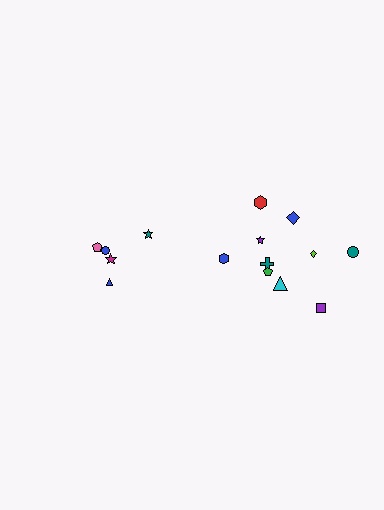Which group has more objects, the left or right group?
The right group.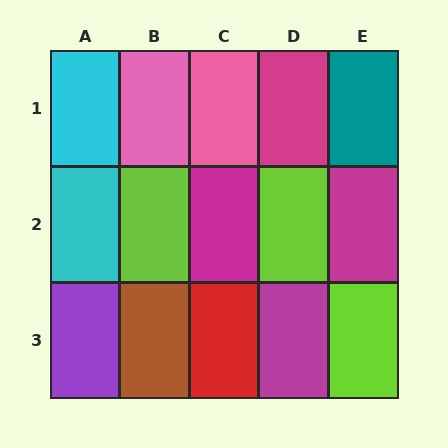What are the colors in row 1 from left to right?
Cyan, pink, pink, magenta, teal.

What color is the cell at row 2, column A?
Cyan.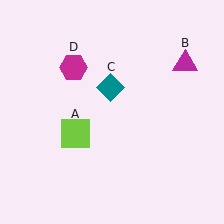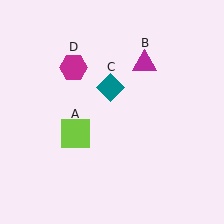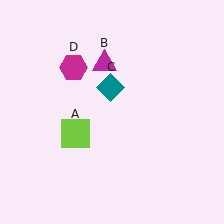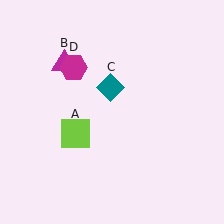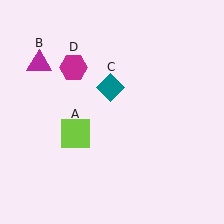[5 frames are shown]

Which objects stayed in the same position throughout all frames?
Lime square (object A) and teal diamond (object C) and magenta hexagon (object D) remained stationary.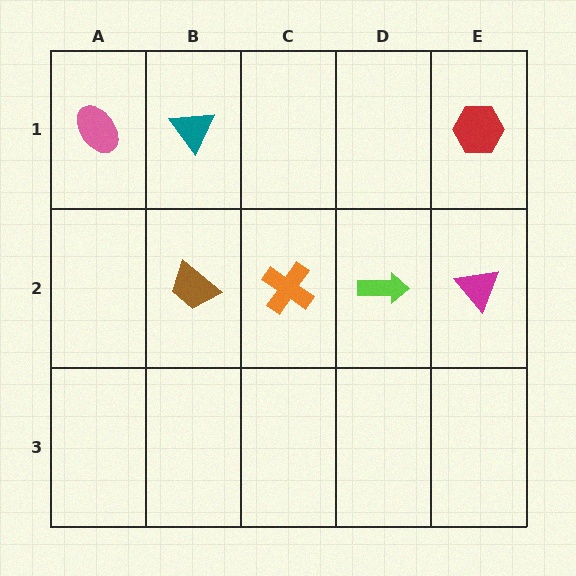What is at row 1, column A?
A pink ellipse.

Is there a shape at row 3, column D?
No, that cell is empty.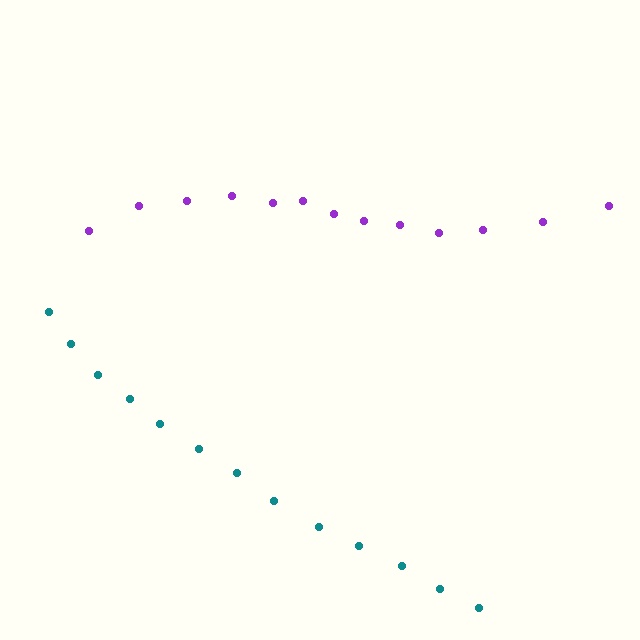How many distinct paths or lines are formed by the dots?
There are 2 distinct paths.